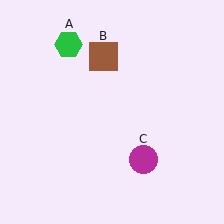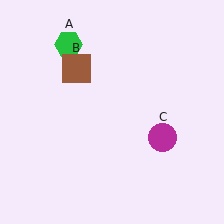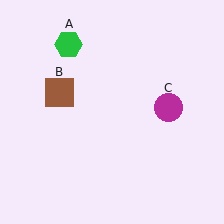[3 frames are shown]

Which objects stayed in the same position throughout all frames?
Green hexagon (object A) remained stationary.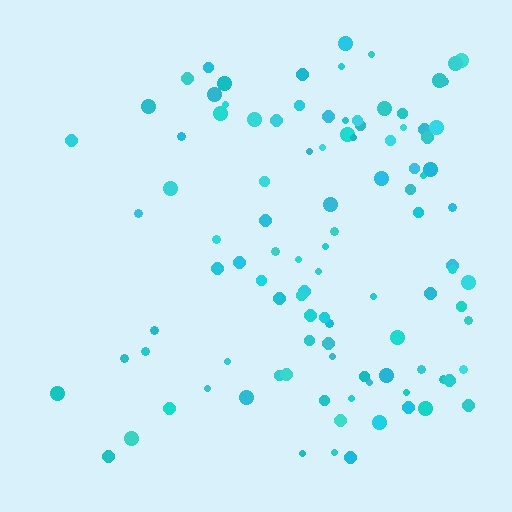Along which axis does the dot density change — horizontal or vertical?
Horizontal.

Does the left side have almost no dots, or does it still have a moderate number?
Still a moderate number, just noticeably fewer than the right.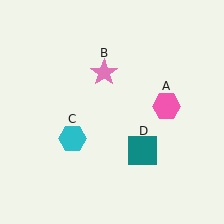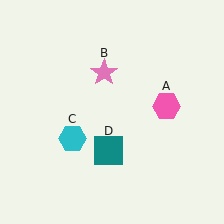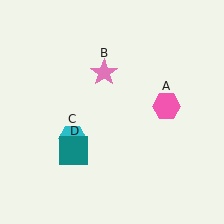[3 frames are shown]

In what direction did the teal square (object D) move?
The teal square (object D) moved left.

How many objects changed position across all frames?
1 object changed position: teal square (object D).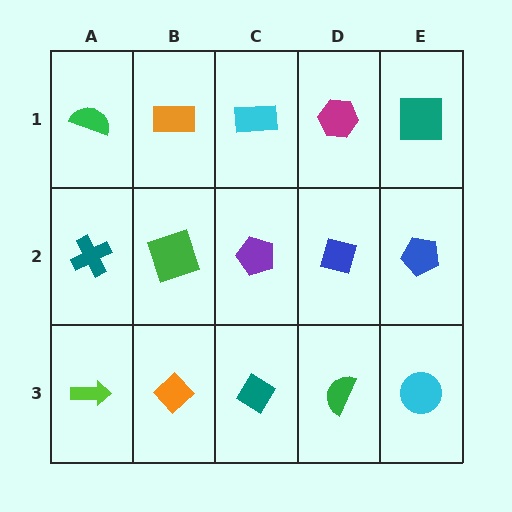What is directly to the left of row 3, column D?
A teal diamond.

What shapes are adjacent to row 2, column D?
A magenta hexagon (row 1, column D), a green semicircle (row 3, column D), a purple pentagon (row 2, column C), a blue pentagon (row 2, column E).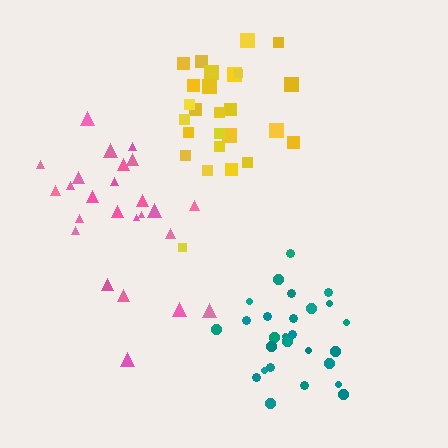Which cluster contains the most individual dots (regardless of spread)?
Teal (27).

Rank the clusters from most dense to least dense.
teal, yellow, pink.